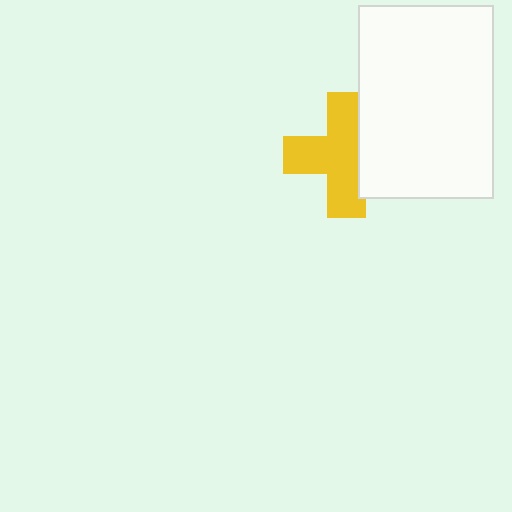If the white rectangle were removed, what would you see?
You would see the complete yellow cross.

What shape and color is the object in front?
The object in front is a white rectangle.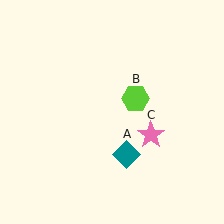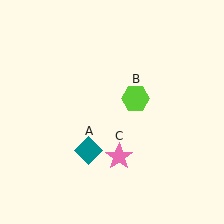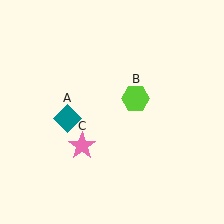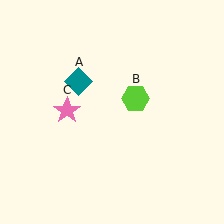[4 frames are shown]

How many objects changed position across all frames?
2 objects changed position: teal diamond (object A), pink star (object C).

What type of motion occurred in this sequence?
The teal diamond (object A), pink star (object C) rotated clockwise around the center of the scene.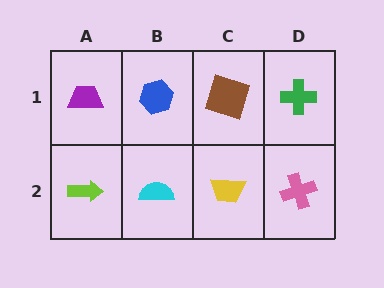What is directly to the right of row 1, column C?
A green cross.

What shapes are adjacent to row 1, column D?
A pink cross (row 2, column D), a brown square (row 1, column C).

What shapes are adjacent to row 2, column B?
A blue hexagon (row 1, column B), a lime arrow (row 2, column A), a yellow trapezoid (row 2, column C).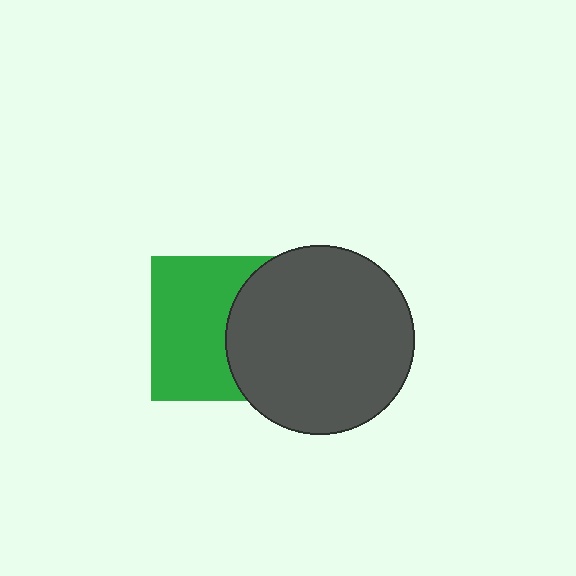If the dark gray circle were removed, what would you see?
You would see the complete green square.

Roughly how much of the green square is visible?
About half of it is visible (roughly 59%).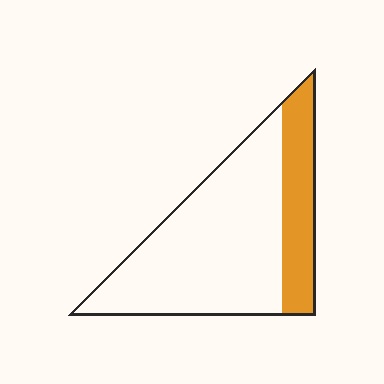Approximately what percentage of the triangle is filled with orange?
Approximately 25%.